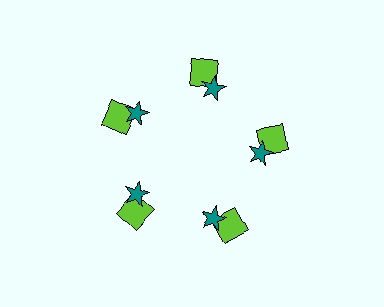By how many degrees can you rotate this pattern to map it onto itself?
The pattern maps onto itself every 72 degrees of rotation.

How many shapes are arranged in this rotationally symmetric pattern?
There are 10 shapes, arranged in 5 groups of 2.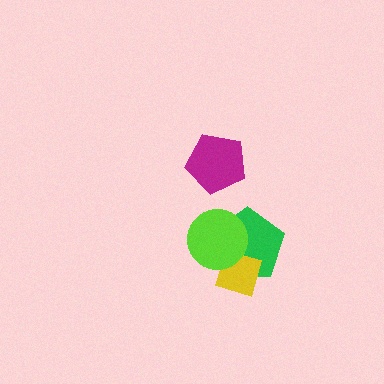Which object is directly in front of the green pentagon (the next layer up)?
The yellow diamond is directly in front of the green pentagon.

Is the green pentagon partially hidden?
Yes, it is partially covered by another shape.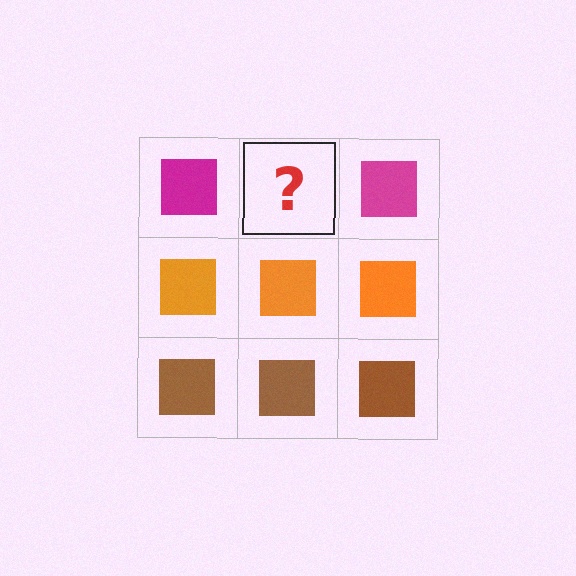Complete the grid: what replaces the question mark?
The question mark should be replaced with a magenta square.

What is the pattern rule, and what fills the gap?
The rule is that each row has a consistent color. The gap should be filled with a magenta square.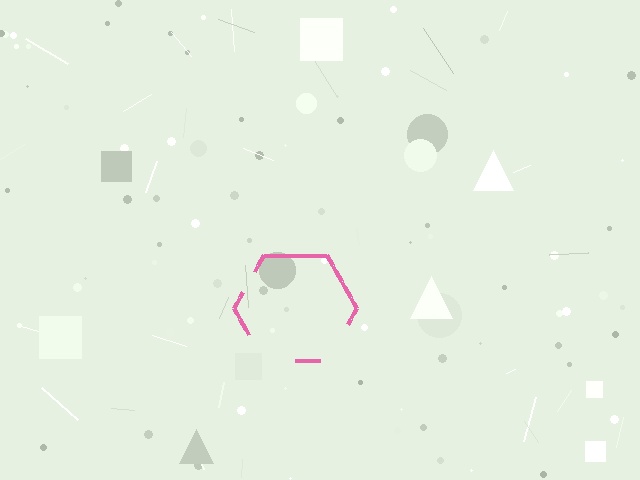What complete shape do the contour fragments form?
The contour fragments form a hexagon.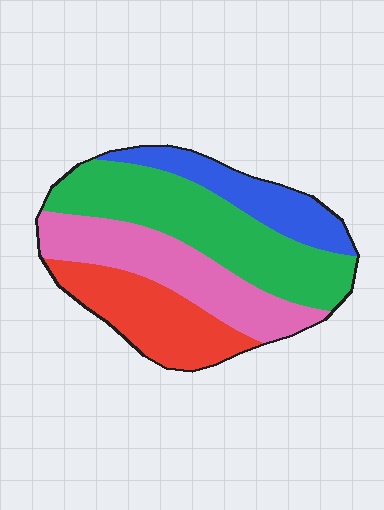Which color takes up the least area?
Blue, at roughly 15%.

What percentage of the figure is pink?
Pink covers about 25% of the figure.